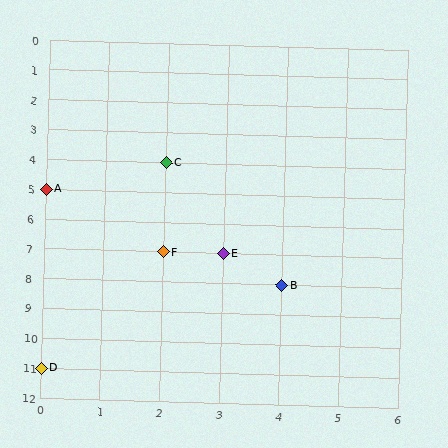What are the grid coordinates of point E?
Point E is at grid coordinates (3, 7).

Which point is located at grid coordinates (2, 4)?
Point C is at (2, 4).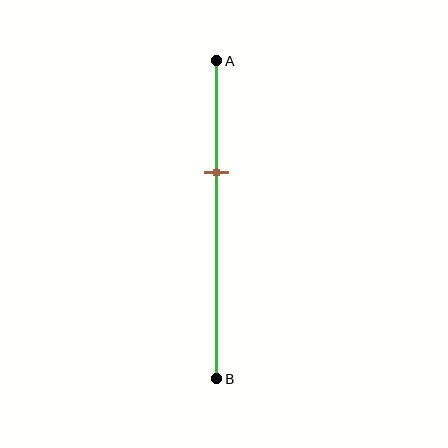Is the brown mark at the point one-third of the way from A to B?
Yes, the mark is approximately at the one-third point.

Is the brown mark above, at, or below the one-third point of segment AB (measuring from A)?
The brown mark is approximately at the one-third point of segment AB.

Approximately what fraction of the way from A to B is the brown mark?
The brown mark is approximately 35% of the way from A to B.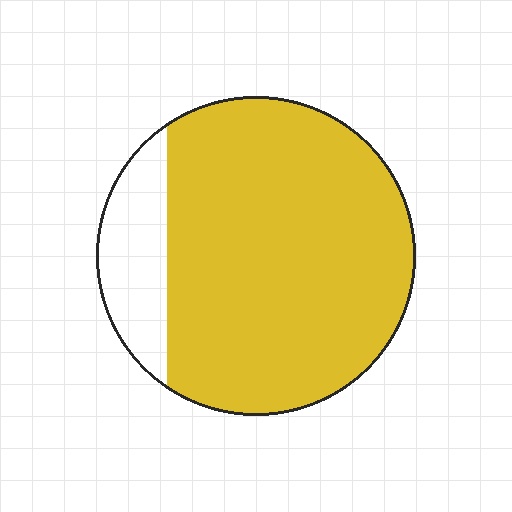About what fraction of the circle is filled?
About five sixths (5/6).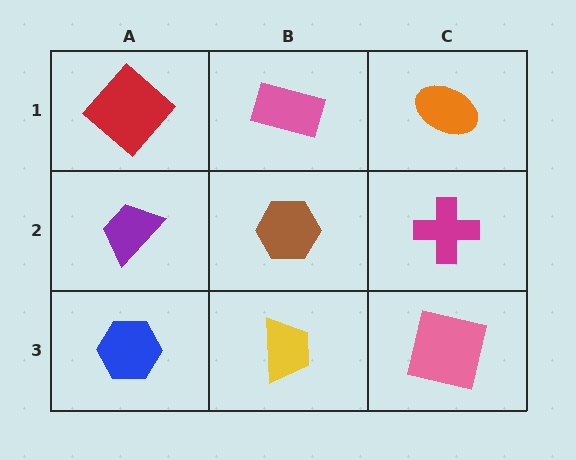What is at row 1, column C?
An orange ellipse.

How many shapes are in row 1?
3 shapes.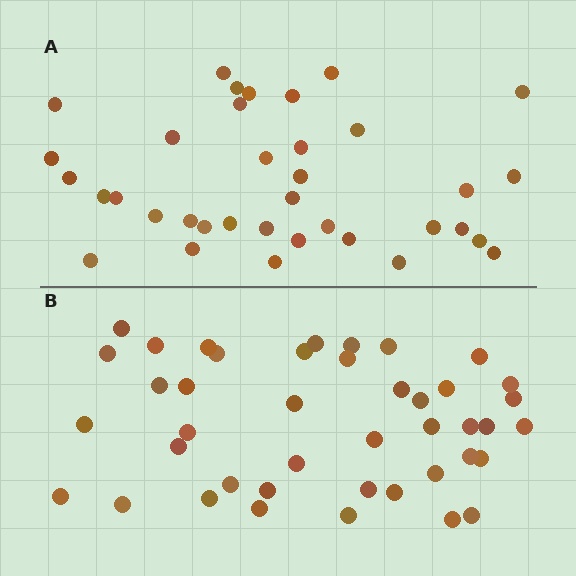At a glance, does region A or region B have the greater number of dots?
Region B (the bottom region) has more dots.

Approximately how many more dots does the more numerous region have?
Region B has about 6 more dots than region A.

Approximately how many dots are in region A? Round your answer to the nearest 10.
About 40 dots. (The exact count is 36, which rounds to 40.)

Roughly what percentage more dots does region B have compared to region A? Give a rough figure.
About 15% more.